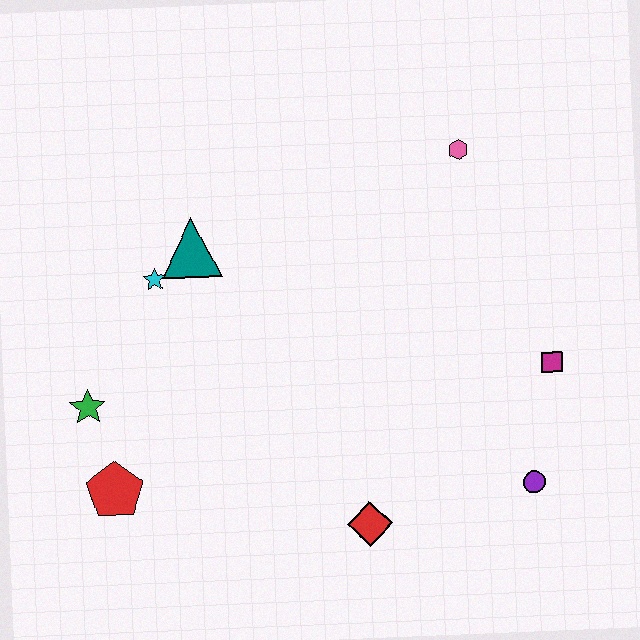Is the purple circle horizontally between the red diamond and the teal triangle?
No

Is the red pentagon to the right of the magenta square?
No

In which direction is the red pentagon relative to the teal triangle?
The red pentagon is below the teal triangle.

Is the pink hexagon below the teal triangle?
No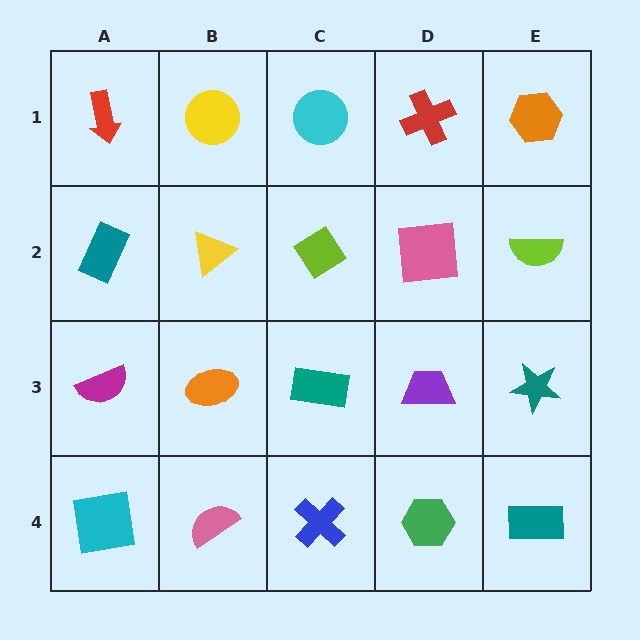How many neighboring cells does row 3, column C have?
4.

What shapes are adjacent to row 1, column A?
A teal rectangle (row 2, column A), a yellow circle (row 1, column B).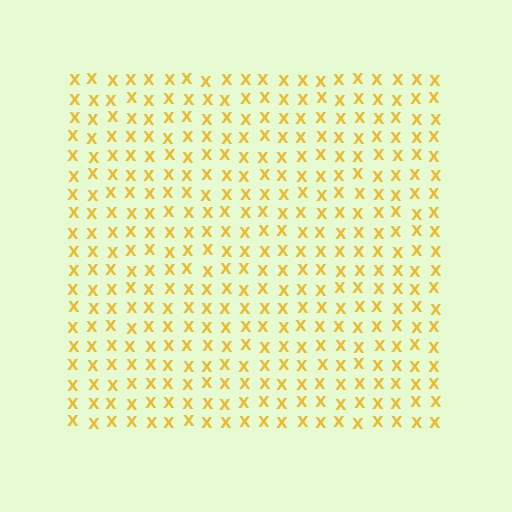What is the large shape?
The large shape is a square.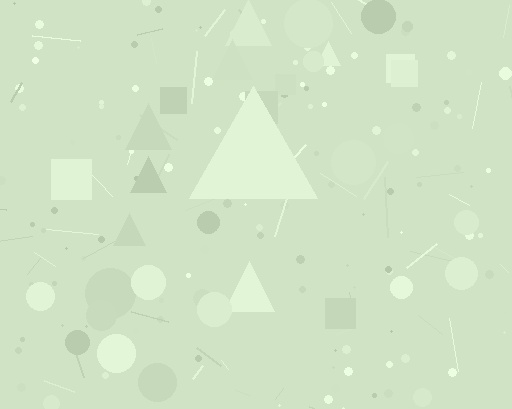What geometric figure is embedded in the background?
A triangle is embedded in the background.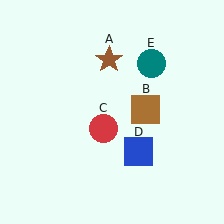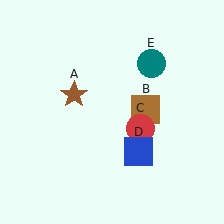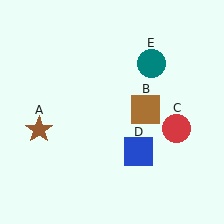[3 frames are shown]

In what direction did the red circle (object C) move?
The red circle (object C) moved right.